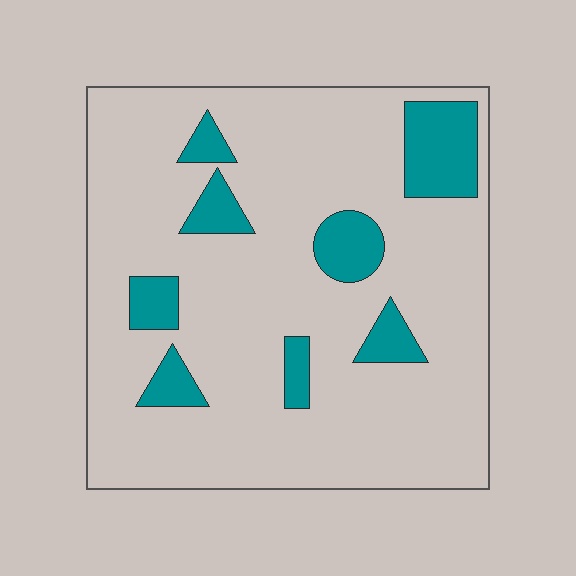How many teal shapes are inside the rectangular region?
8.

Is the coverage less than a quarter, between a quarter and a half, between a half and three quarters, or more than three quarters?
Less than a quarter.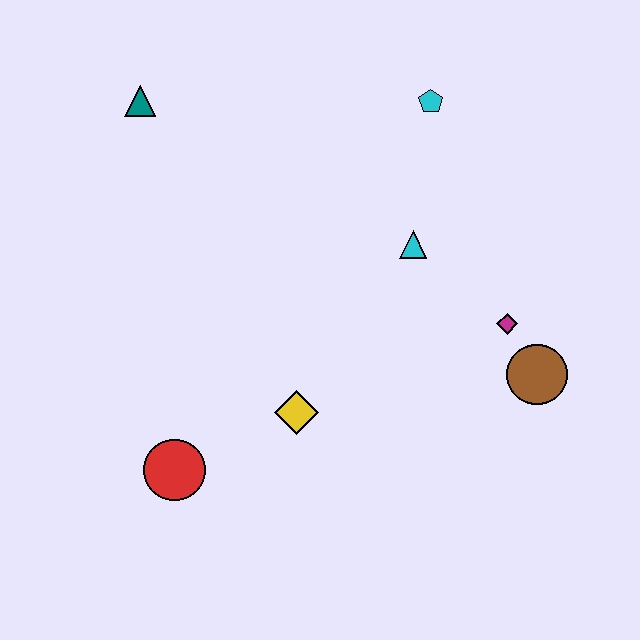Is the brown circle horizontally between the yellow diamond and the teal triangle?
No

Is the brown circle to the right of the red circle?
Yes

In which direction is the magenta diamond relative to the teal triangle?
The magenta diamond is to the right of the teal triangle.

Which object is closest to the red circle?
The yellow diamond is closest to the red circle.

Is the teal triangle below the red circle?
No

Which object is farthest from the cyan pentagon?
The red circle is farthest from the cyan pentagon.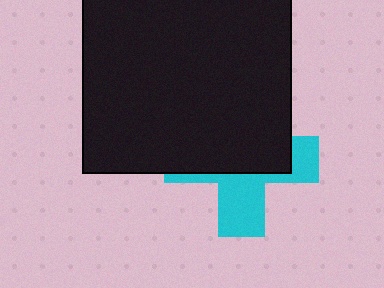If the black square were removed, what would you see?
You would see the complete cyan cross.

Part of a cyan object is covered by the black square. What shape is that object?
It is a cross.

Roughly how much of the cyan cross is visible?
A small part of it is visible (roughly 41%).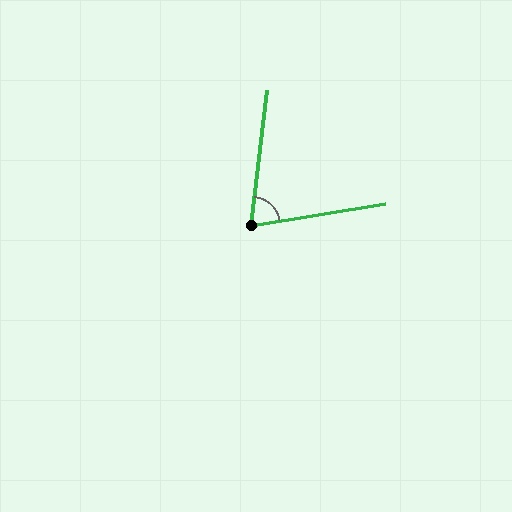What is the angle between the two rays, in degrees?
Approximately 74 degrees.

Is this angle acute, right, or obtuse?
It is acute.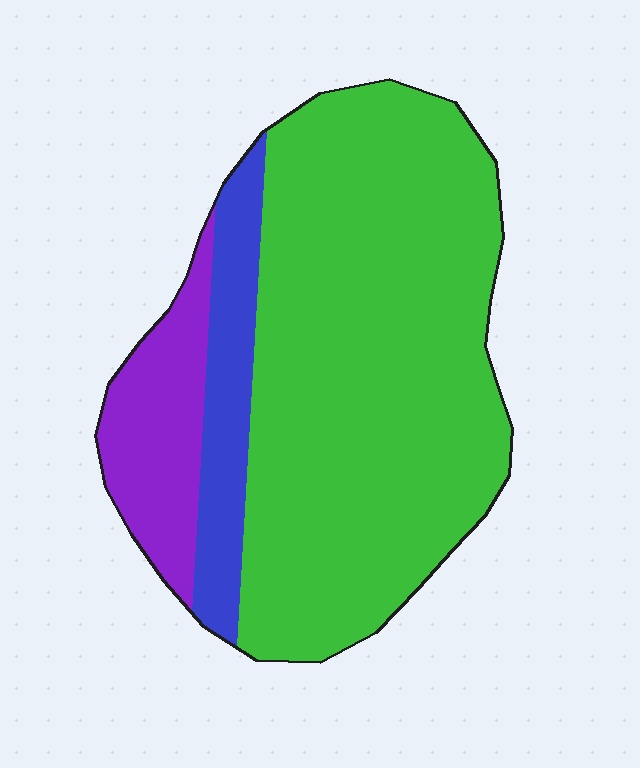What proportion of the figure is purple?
Purple covers roughly 15% of the figure.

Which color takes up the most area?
Green, at roughly 75%.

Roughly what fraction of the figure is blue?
Blue covers about 15% of the figure.